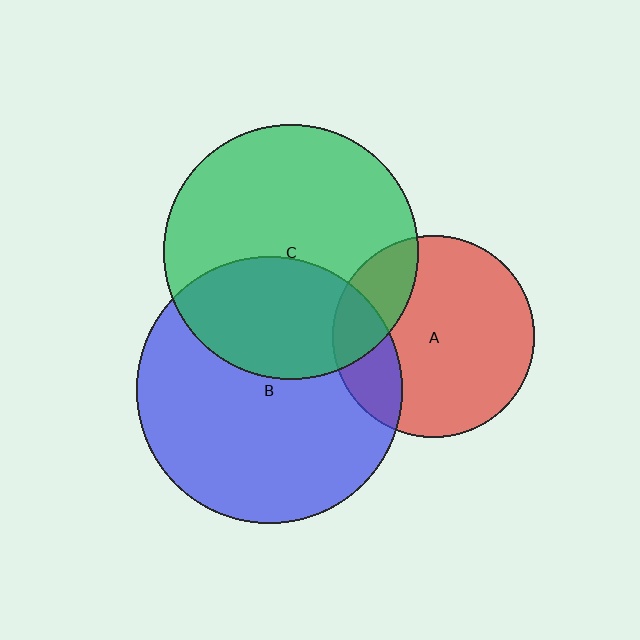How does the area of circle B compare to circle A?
Approximately 1.7 times.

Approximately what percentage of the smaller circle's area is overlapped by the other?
Approximately 20%.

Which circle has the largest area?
Circle B (blue).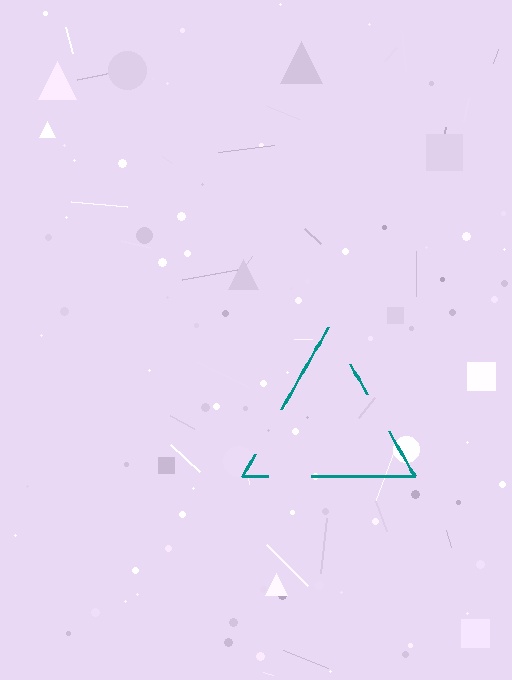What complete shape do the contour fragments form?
The contour fragments form a triangle.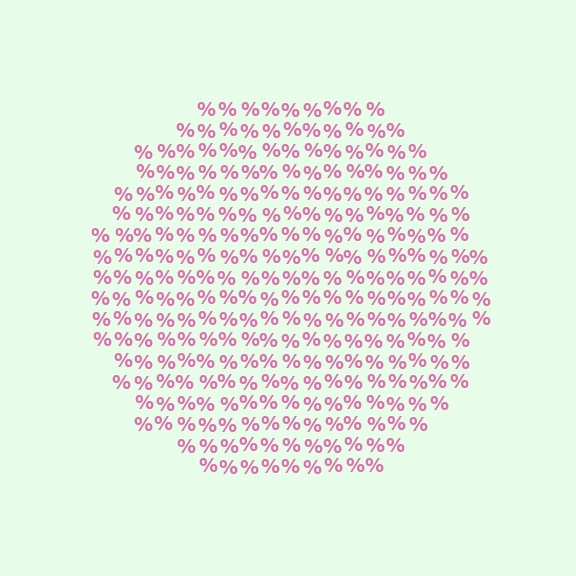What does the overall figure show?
The overall figure shows a circle.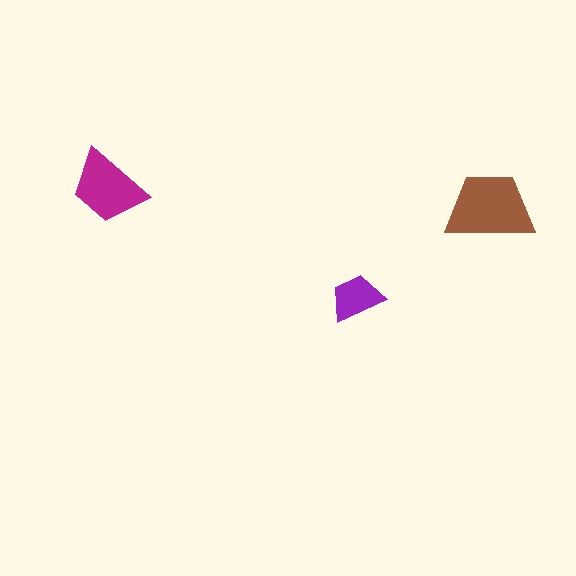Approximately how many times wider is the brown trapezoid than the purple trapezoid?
About 1.5 times wider.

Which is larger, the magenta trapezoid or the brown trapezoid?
The brown one.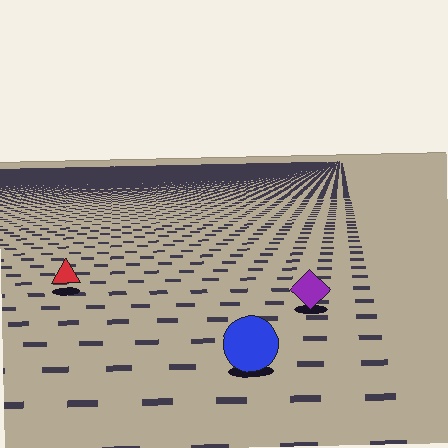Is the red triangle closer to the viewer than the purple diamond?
No. The purple diamond is closer — you can tell from the texture gradient: the ground texture is coarser near it.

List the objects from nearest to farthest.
From nearest to farthest: the blue circle, the purple diamond, the red triangle.